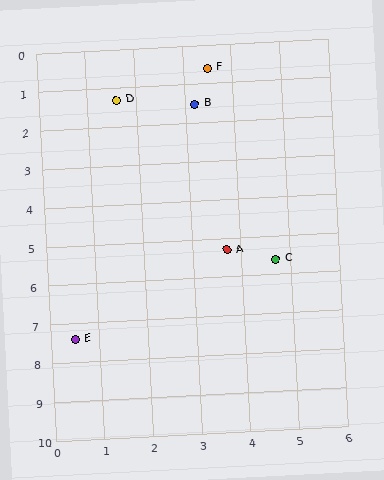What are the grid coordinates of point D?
Point D is at approximately (1.6, 1.3).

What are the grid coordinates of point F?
Point F is at approximately (3.5, 0.6).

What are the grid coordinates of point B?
Point B is at approximately (3.2, 1.5).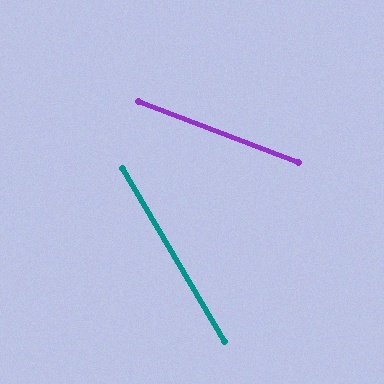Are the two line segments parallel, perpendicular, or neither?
Neither parallel nor perpendicular — they differ by about 39°.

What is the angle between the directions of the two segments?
Approximately 39 degrees.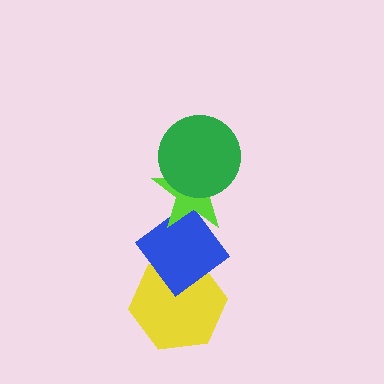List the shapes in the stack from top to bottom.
From top to bottom: the green circle, the lime star, the blue diamond, the yellow hexagon.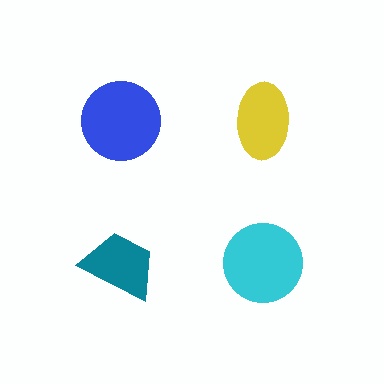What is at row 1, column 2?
A yellow ellipse.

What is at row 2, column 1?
A teal trapezoid.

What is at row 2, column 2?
A cyan circle.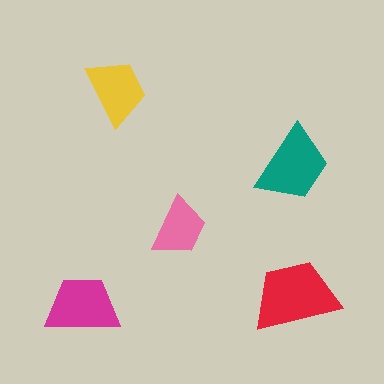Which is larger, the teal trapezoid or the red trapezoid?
The red one.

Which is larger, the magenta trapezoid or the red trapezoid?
The red one.